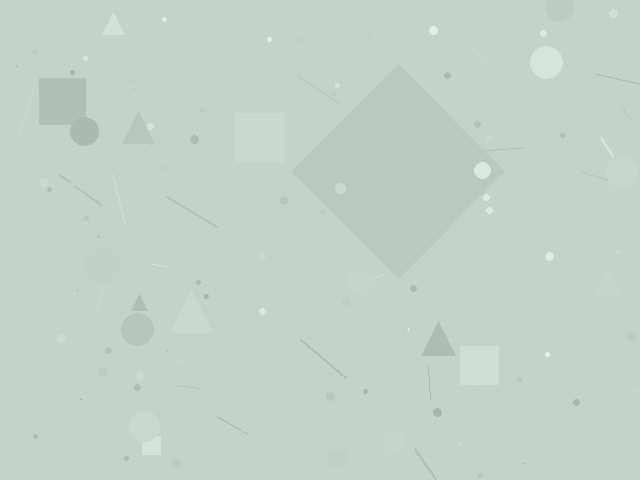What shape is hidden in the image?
A diamond is hidden in the image.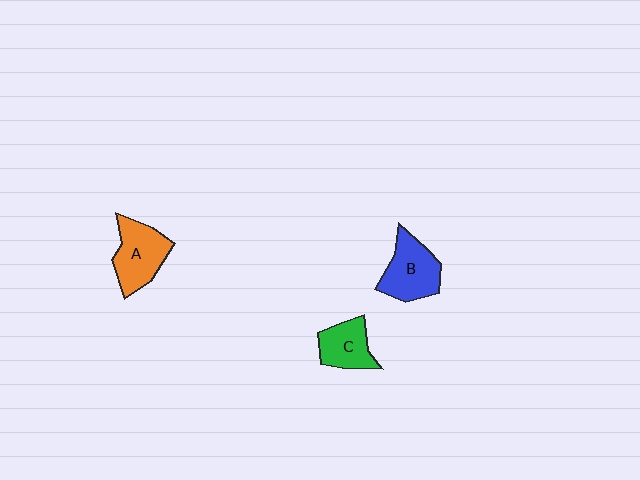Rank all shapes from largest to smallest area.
From largest to smallest: A (orange), B (blue), C (green).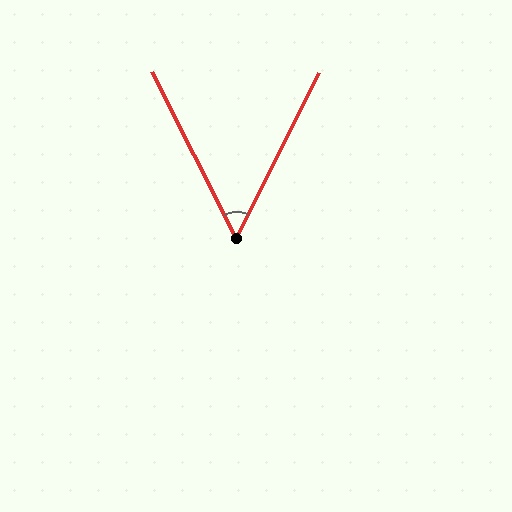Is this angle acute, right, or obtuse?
It is acute.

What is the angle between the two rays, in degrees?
Approximately 53 degrees.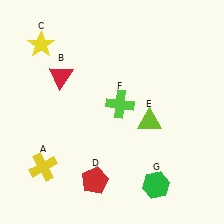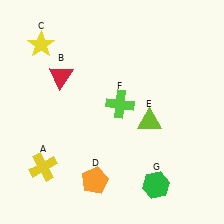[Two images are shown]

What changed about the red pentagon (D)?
In Image 1, D is red. In Image 2, it changed to orange.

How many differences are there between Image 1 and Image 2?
There is 1 difference between the two images.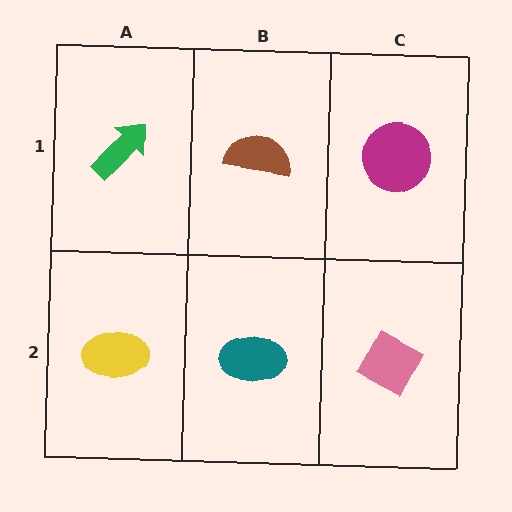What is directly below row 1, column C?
A pink diamond.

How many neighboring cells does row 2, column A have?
2.